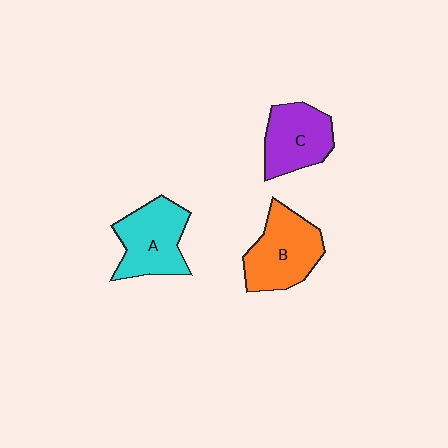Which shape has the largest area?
Shape B (orange).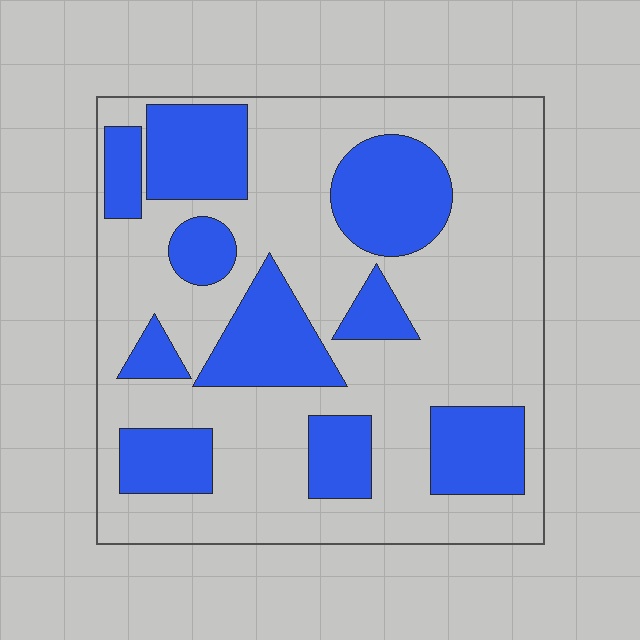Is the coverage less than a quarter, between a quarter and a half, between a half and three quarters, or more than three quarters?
Between a quarter and a half.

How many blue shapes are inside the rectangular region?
10.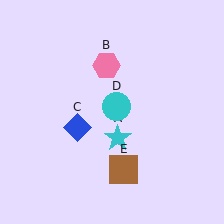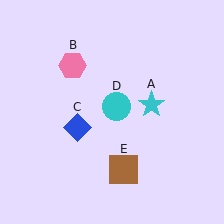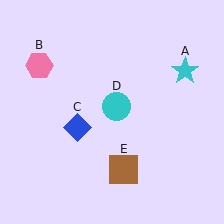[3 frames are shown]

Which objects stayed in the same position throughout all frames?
Blue diamond (object C) and cyan circle (object D) and brown square (object E) remained stationary.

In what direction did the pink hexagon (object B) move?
The pink hexagon (object B) moved left.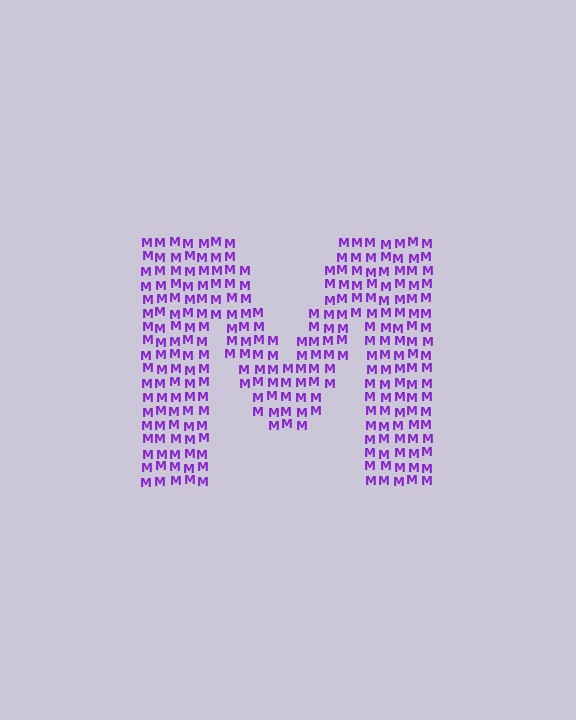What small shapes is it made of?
It is made of small letter M's.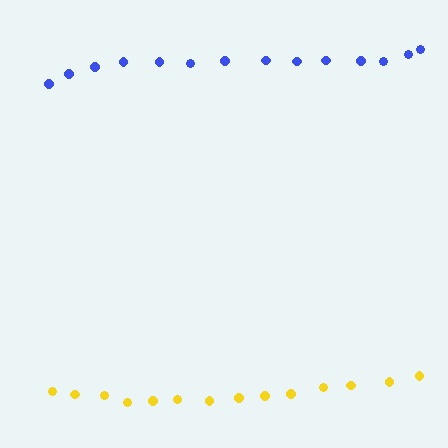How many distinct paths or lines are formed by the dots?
There are 2 distinct paths.